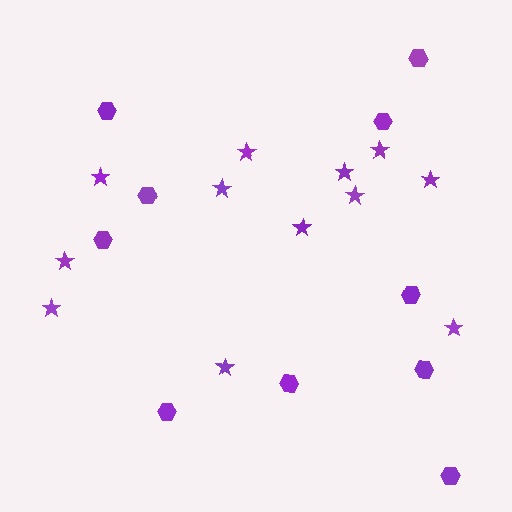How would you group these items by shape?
There are 2 groups: one group of stars (12) and one group of hexagons (10).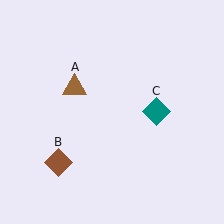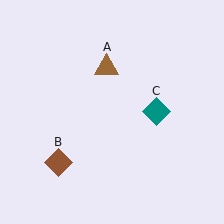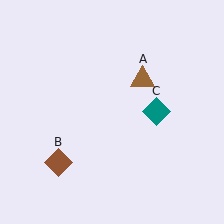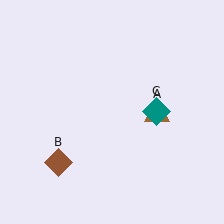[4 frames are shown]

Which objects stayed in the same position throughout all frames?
Brown diamond (object B) and teal diamond (object C) remained stationary.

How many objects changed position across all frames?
1 object changed position: brown triangle (object A).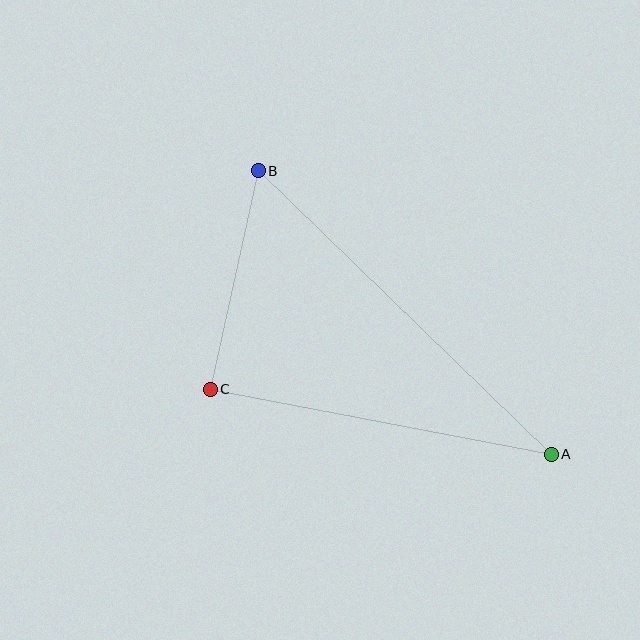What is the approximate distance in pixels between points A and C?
The distance between A and C is approximately 347 pixels.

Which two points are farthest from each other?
Points A and B are farthest from each other.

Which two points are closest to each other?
Points B and C are closest to each other.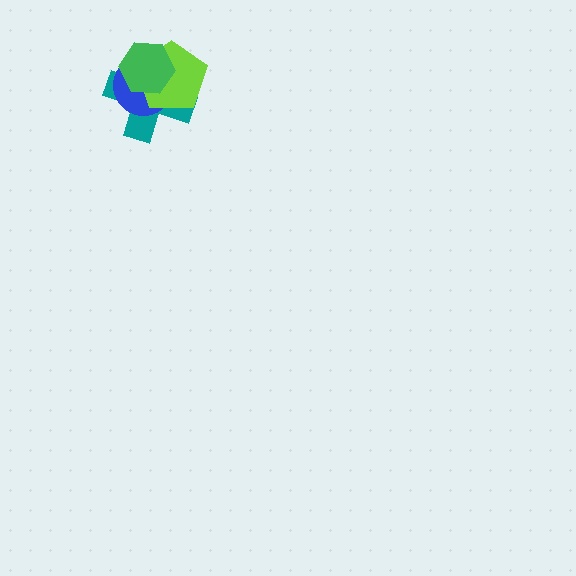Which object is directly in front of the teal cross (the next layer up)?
The blue circle is directly in front of the teal cross.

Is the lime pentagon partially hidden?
Yes, it is partially covered by another shape.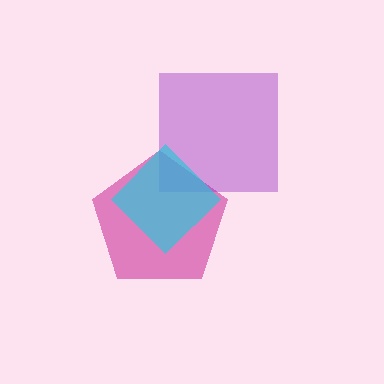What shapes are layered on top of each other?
The layered shapes are: a magenta pentagon, a purple square, a cyan diamond.